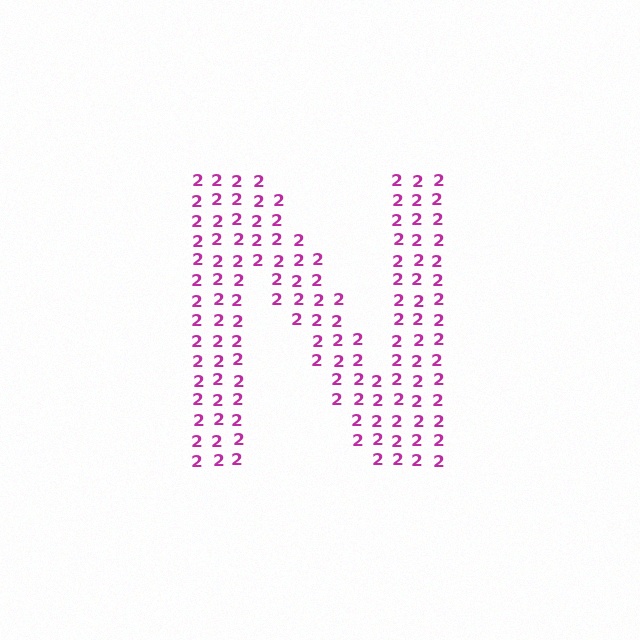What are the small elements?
The small elements are digit 2's.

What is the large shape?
The large shape is the letter N.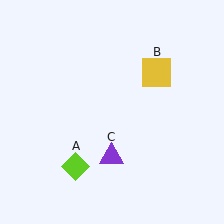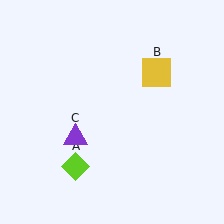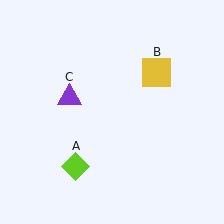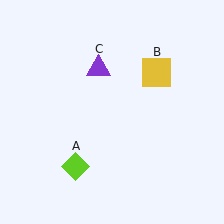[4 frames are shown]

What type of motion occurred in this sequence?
The purple triangle (object C) rotated clockwise around the center of the scene.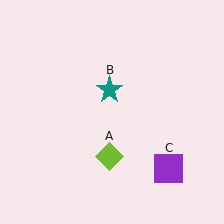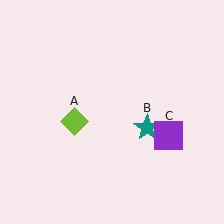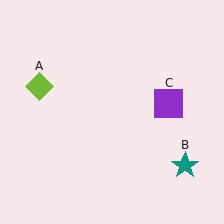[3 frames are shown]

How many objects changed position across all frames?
3 objects changed position: lime diamond (object A), teal star (object B), purple square (object C).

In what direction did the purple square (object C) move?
The purple square (object C) moved up.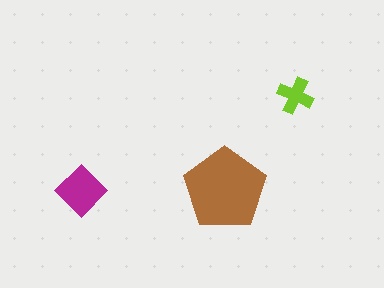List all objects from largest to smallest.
The brown pentagon, the magenta diamond, the lime cross.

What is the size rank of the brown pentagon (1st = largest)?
1st.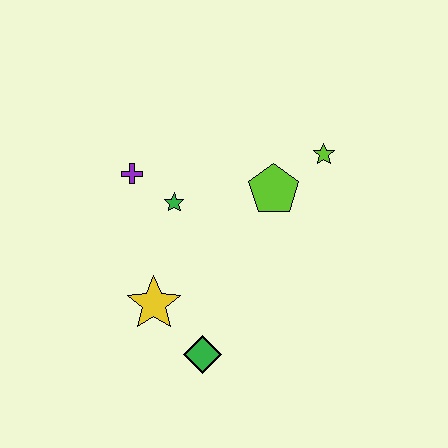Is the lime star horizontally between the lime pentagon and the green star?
No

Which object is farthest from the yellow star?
The lime star is farthest from the yellow star.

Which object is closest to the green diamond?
The yellow star is closest to the green diamond.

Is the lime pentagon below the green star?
No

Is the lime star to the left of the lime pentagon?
No